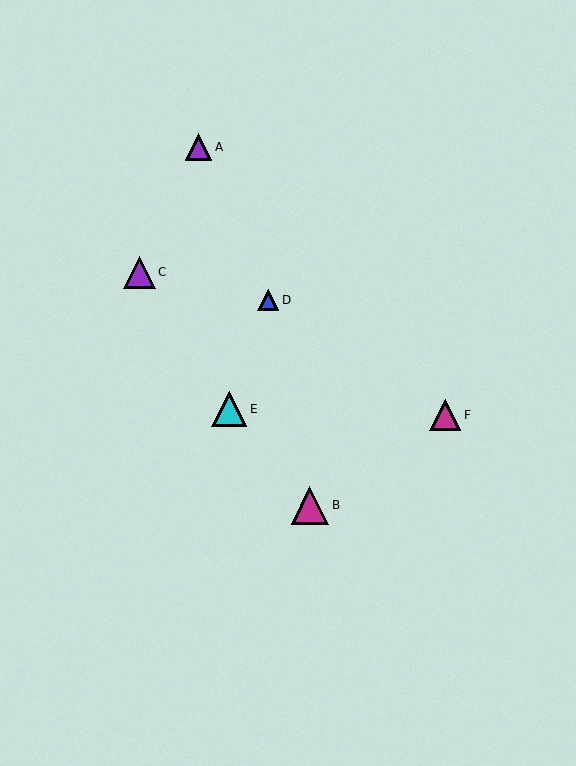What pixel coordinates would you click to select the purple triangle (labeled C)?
Click at (139, 272) to select the purple triangle C.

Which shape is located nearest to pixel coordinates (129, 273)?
The purple triangle (labeled C) at (139, 272) is nearest to that location.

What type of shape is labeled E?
Shape E is a cyan triangle.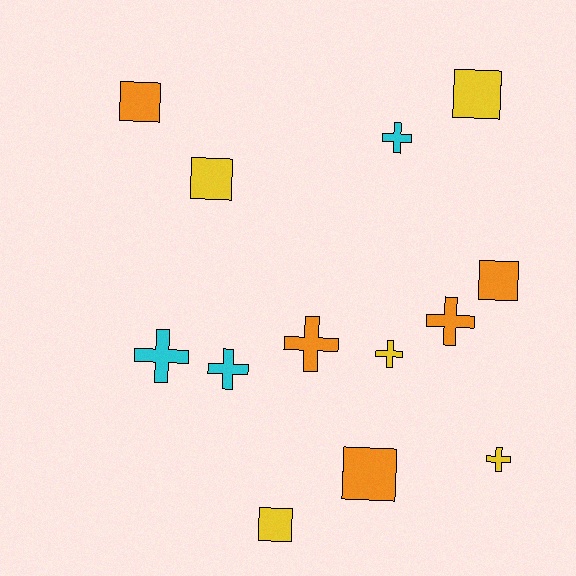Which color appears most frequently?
Yellow, with 5 objects.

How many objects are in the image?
There are 13 objects.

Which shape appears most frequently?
Cross, with 7 objects.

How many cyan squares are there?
There are no cyan squares.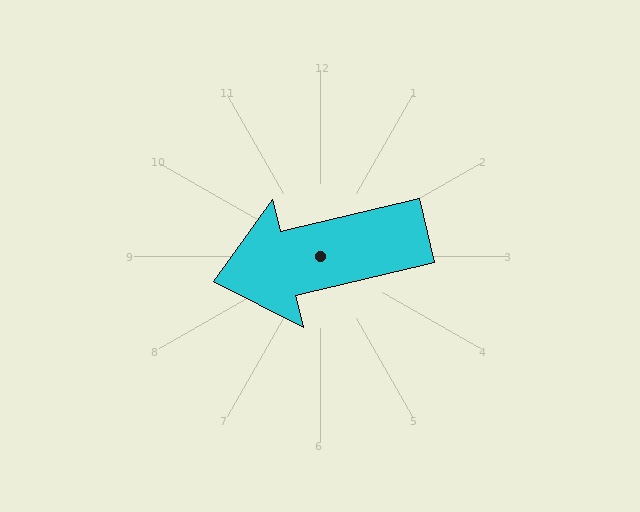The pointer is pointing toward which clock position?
Roughly 9 o'clock.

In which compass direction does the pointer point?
West.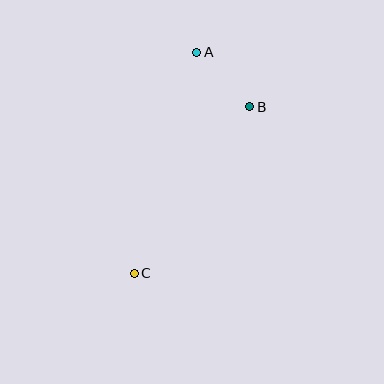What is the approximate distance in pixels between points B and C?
The distance between B and C is approximately 203 pixels.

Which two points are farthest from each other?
Points A and C are farthest from each other.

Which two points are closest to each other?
Points A and B are closest to each other.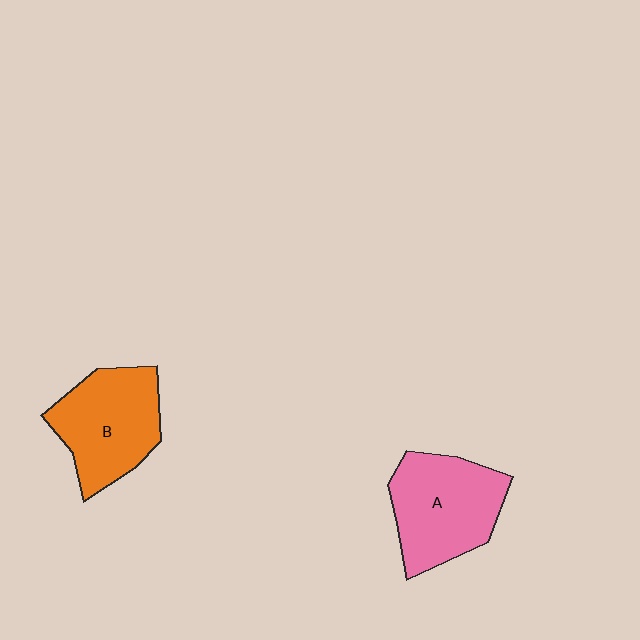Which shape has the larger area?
Shape A (pink).